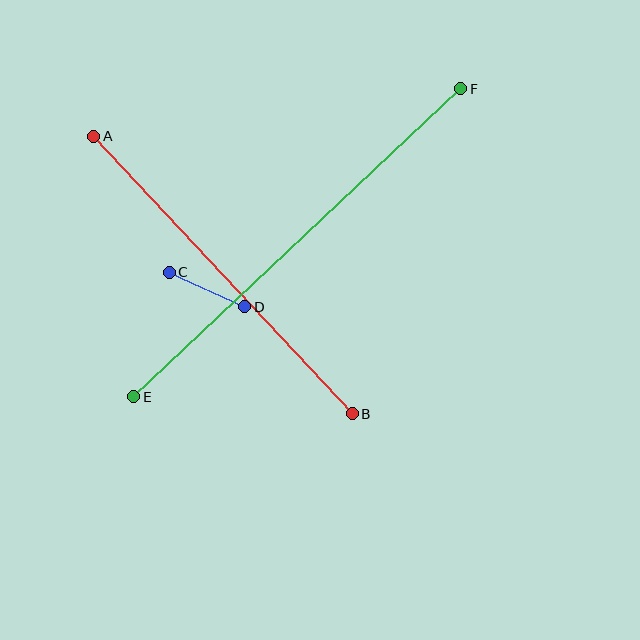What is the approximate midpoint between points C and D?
The midpoint is at approximately (207, 290) pixels.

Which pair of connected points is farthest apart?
Points E and F are farthest apart.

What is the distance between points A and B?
The distance is approximately 379 pixels.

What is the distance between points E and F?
The distance is approximately 449 pixels.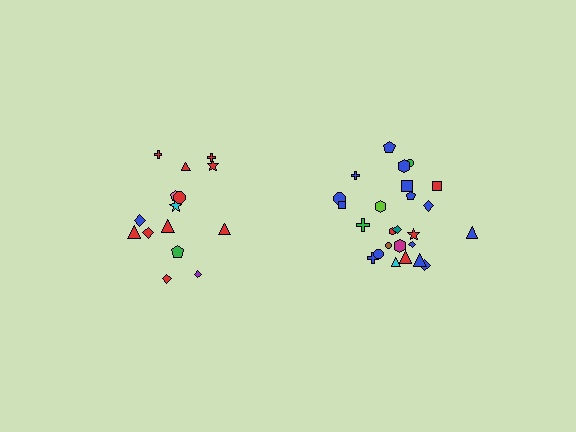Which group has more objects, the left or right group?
The right group.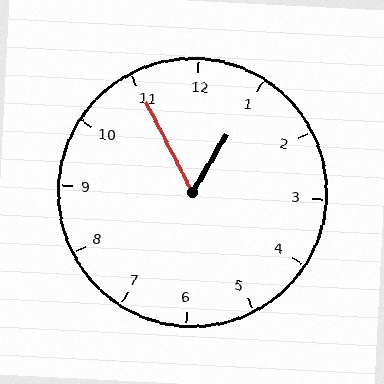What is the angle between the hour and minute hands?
Approximately 58 degrees.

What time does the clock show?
12:55.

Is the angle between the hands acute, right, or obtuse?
It is acute.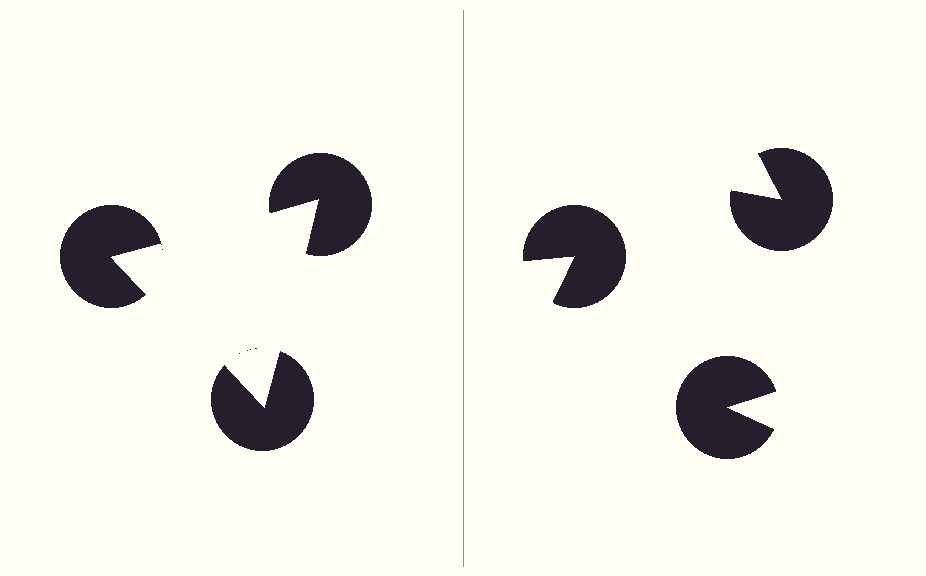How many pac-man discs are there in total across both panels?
6 — 3 on each side.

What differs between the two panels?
The pac-man discs are positioned identically on both sides; only the wedge orientations differ. On the left they align to a triangle; on the right they are misaligned.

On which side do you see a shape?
An illusory triangle appears on the left side. On the right side the wedge cuts are rotated, so no coherent shape forms.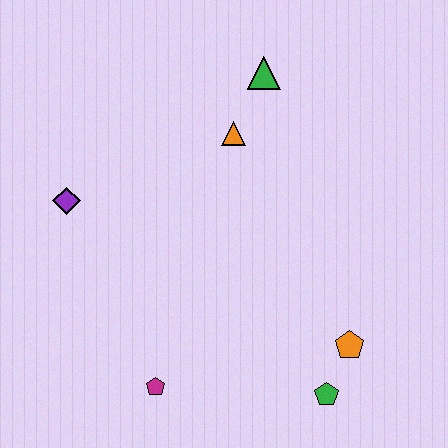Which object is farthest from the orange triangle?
The green pentagon is farthest from the orange triangle.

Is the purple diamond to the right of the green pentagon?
No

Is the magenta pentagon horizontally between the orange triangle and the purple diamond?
Yes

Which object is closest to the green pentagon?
The orange pentagon is closest to the green pentagon.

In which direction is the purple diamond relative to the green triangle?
The purple diamond is to the left of the green triangle.